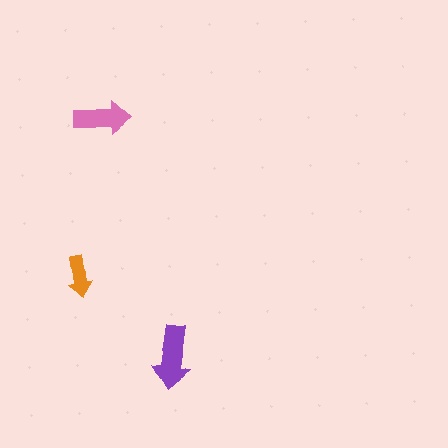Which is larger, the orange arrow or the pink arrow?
The pink one.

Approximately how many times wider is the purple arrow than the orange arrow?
About 1.5 times wider.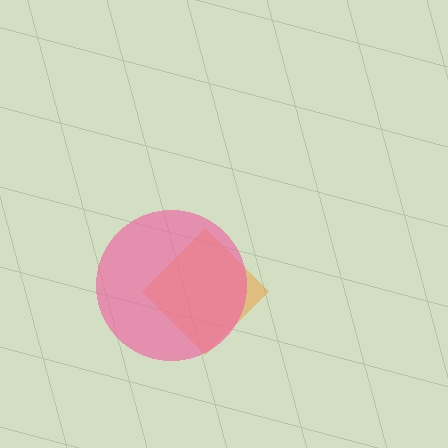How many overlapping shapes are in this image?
There are 2 overlapping shapes in the image.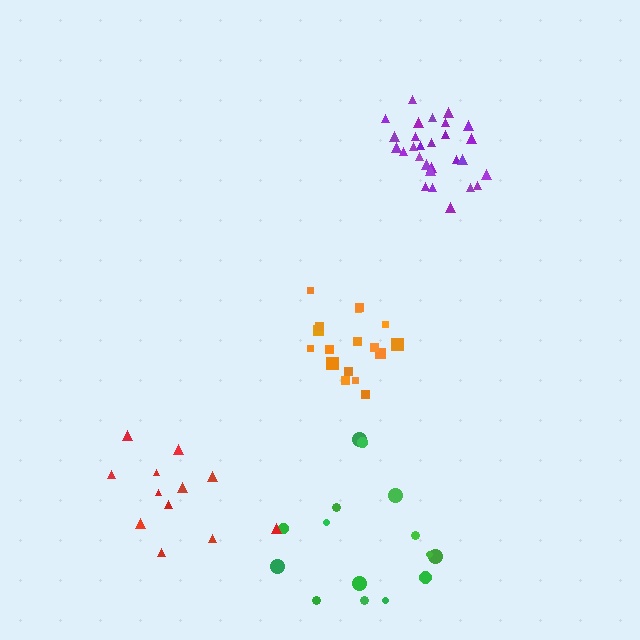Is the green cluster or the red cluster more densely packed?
Red.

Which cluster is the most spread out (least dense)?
Green.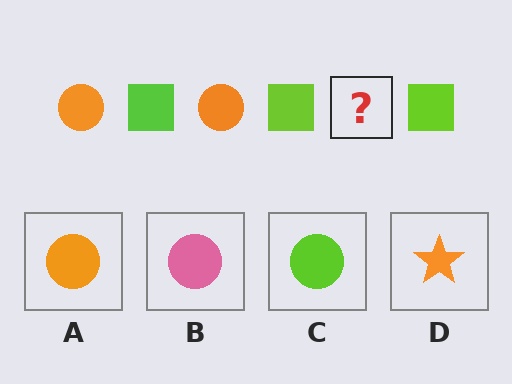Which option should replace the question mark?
Option A.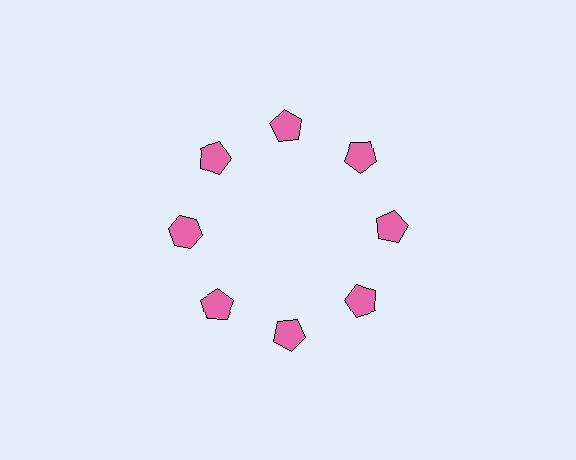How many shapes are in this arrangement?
There are 8 shapes arranged in a ring pattern.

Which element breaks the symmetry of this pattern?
The pink hexagon at roughly the 9 o'clock position breaks the symmetry. All other shapes are pink pentagons.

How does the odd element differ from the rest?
It has a different shape: hexagon instead of pentagon.